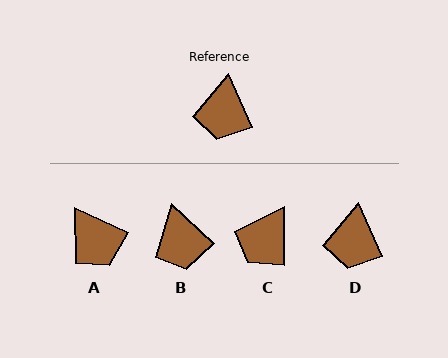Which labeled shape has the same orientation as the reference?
D.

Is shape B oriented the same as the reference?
No, it is off by about 23 degrees.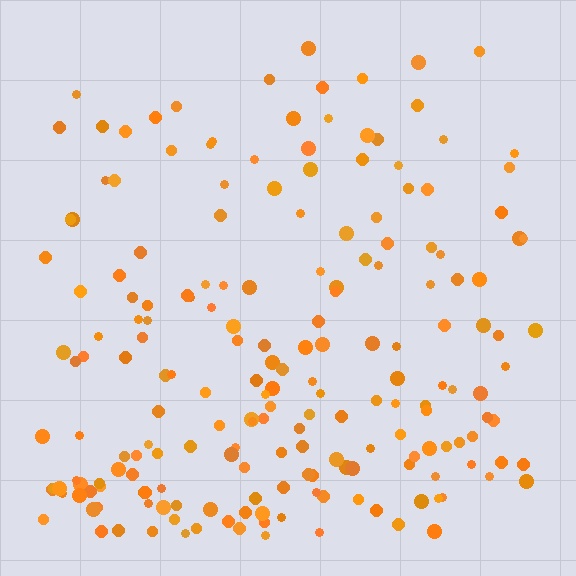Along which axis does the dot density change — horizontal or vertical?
Vertical.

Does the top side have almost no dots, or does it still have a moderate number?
Still a moderate number, just noticeably fewer than the bottom.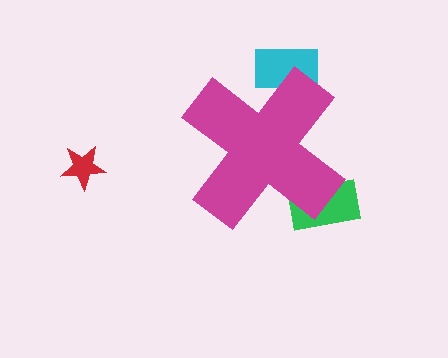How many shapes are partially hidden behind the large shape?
2 shapes are partially hidden.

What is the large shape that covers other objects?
A magenta cross.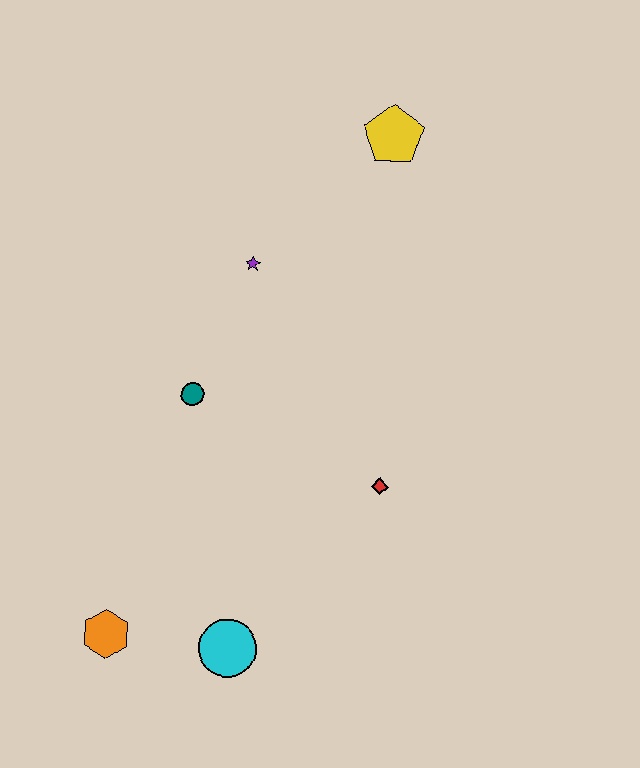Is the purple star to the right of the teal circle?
Yes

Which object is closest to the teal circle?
The purple star is closest to the teal circle.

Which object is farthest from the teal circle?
The yellow pentagon is farthest from the teal circle.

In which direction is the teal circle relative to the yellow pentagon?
The teal circle is below the yellow pentagon.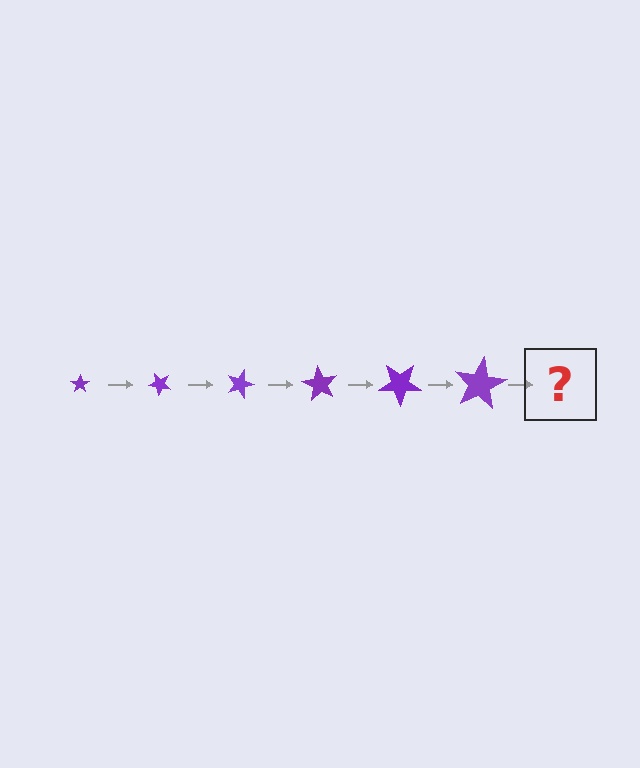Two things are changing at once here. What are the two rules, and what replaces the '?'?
The two rules are that the star grows larger each step and it rotates 45 degrees each step. The '?' should be a star, larger than the previous one and rotated 270 degrees from the start.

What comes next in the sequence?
The next element should be a star, larger than the previous one and rotated 270 degrees from the start.